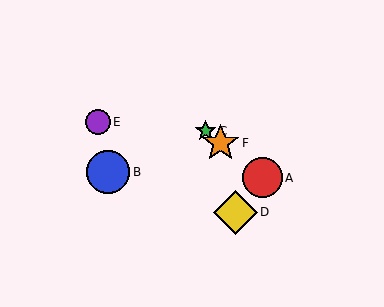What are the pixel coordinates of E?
Object E is at (98, 122).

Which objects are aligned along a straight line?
Objects A, C, F are aligned along a straight line.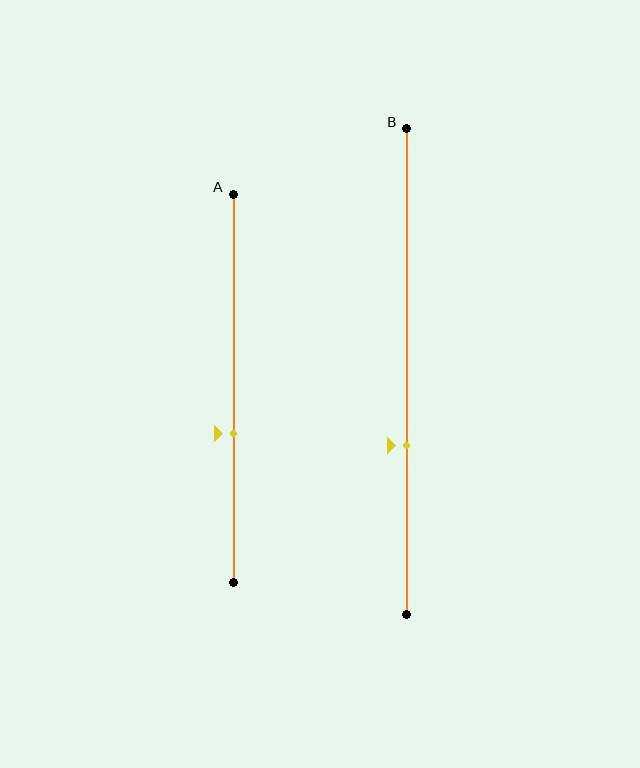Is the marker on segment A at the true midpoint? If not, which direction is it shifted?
No, the marker on segment A is shifted downward by about 12% of the segment length.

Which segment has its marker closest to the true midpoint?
Segment A has its marker closest to the true midpoint.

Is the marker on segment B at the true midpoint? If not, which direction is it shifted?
No, the marker on segment B is shifted downward by about 15% of the segment length.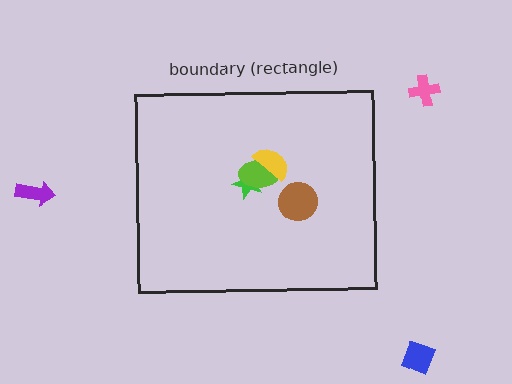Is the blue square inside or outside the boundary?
Outside.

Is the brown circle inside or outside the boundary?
Inside.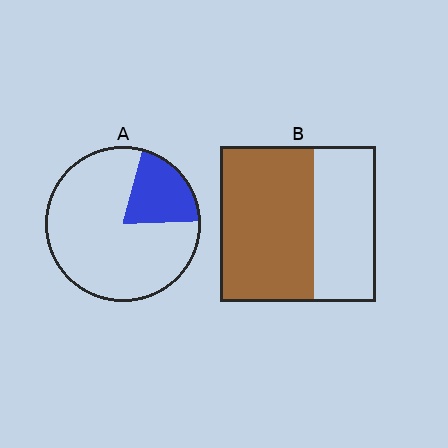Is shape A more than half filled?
No.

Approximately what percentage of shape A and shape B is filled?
A is approximately 20% and B is approximately 60%.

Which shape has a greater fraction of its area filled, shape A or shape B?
Shape B.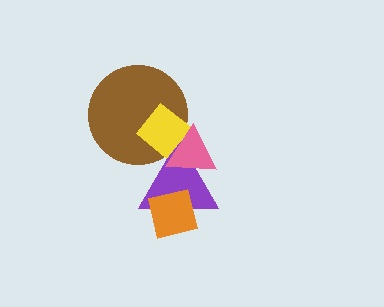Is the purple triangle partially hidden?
Yes, it is partially covered by another shape.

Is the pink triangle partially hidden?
No, no other shape covers it.